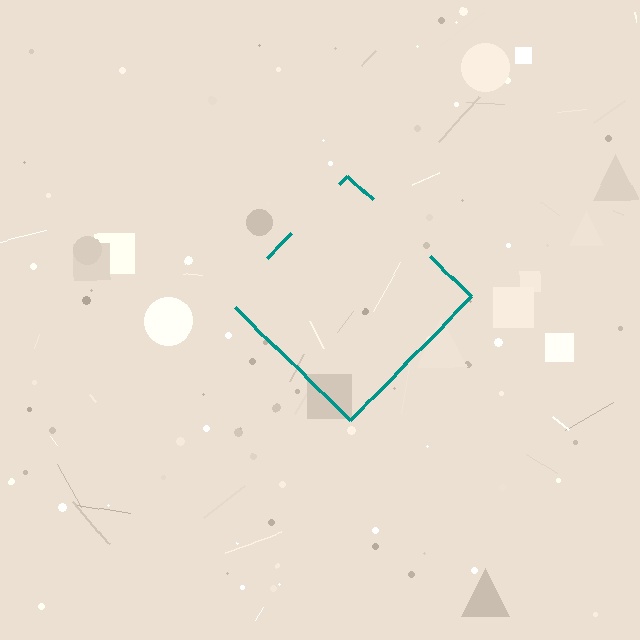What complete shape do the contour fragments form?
The contour fragments form a diamond.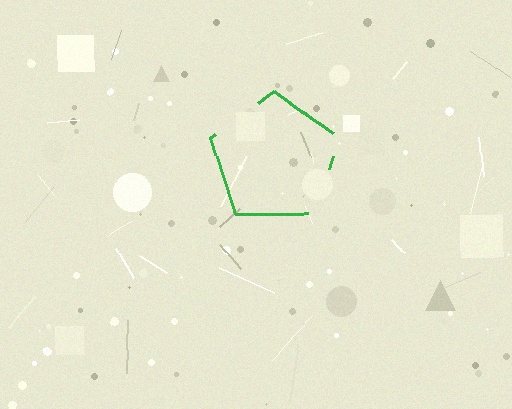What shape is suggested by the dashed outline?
The dashed outline suggests a pentagon.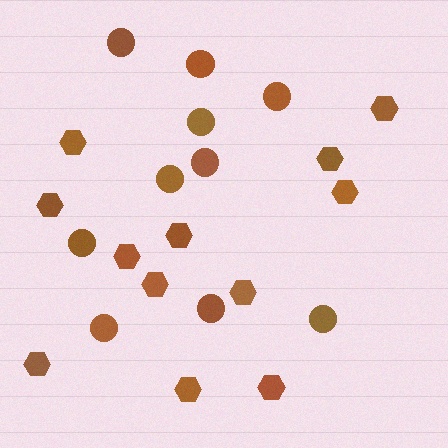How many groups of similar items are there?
There are 2 groups: one group of circles (10) and one group of hexagons (12).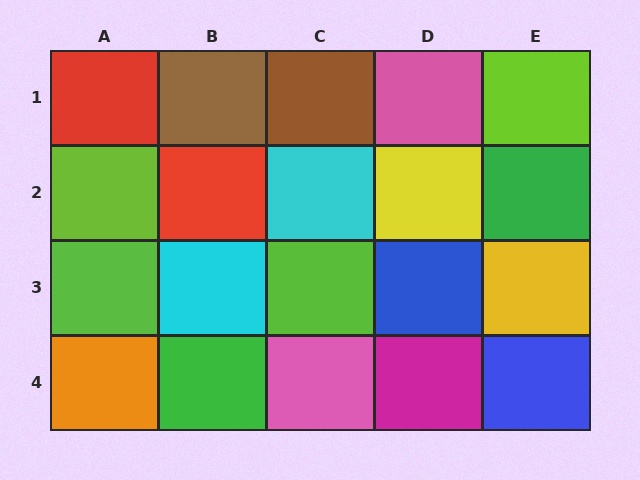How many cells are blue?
2 cells are blue.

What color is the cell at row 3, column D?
Blue.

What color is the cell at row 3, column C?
Lime.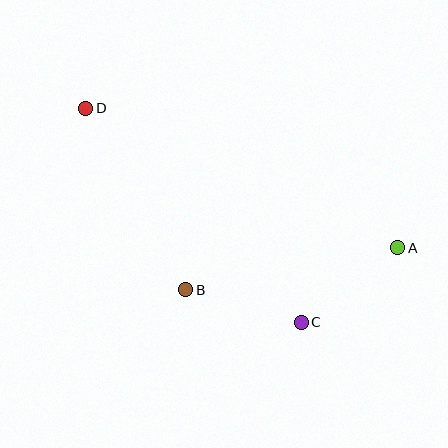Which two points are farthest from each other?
Points A and D are farthest from each other.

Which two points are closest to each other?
Points B and C are closest to each other.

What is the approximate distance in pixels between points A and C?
The distance between A and C is approximately 122 pixels.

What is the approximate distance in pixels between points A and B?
The distance between A and B is approximately 216 pixels.